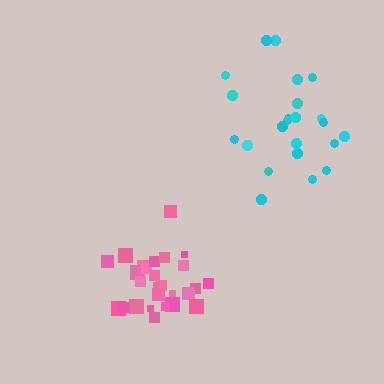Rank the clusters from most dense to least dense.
pink, cyan.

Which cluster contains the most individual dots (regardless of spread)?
Pink (28).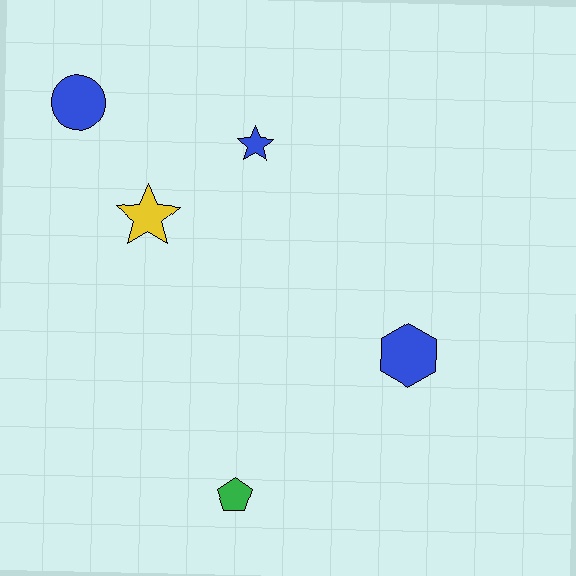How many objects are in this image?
There are 5 objects.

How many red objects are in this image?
There are no red objects.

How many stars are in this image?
There are 2 stars.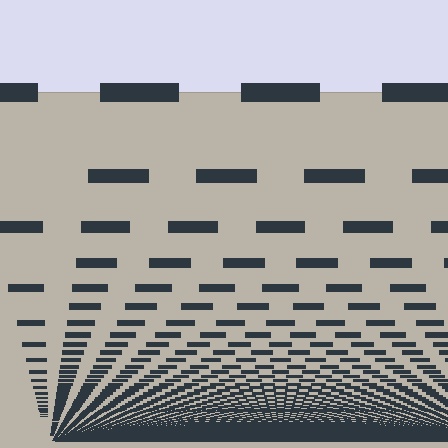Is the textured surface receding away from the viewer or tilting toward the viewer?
The surface appears to tilt toward the viewer. Texture elements get larger and sparser toward the top.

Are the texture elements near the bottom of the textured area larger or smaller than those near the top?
Smaller. The gradient is inverted — elements near the bottom are smaller and denser.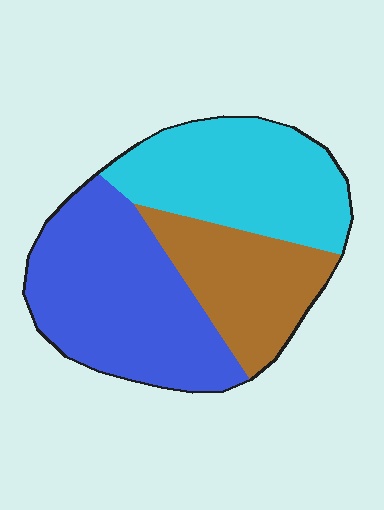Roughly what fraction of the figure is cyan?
Cyan takes up between a third and a half of the figure.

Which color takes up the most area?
Blue, at roughly 40%.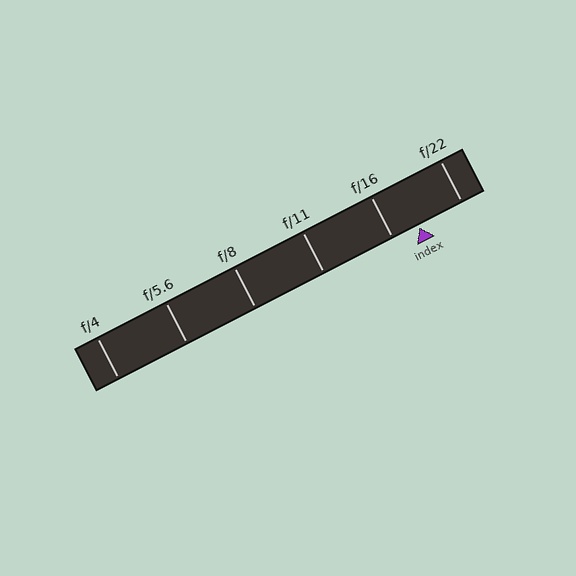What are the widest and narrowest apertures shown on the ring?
The widest aperture shown is f/4 and the narrowest is f/22.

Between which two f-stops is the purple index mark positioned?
The index mark is between f/16 and f/22.